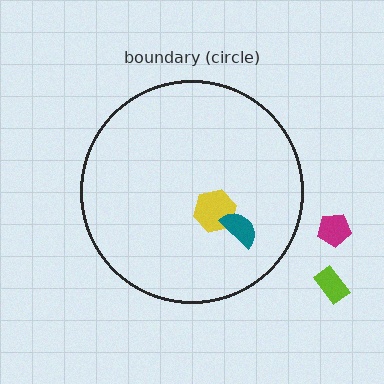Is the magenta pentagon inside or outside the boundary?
Outside.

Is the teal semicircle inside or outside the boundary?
Inside.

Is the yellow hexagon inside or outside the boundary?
Inside.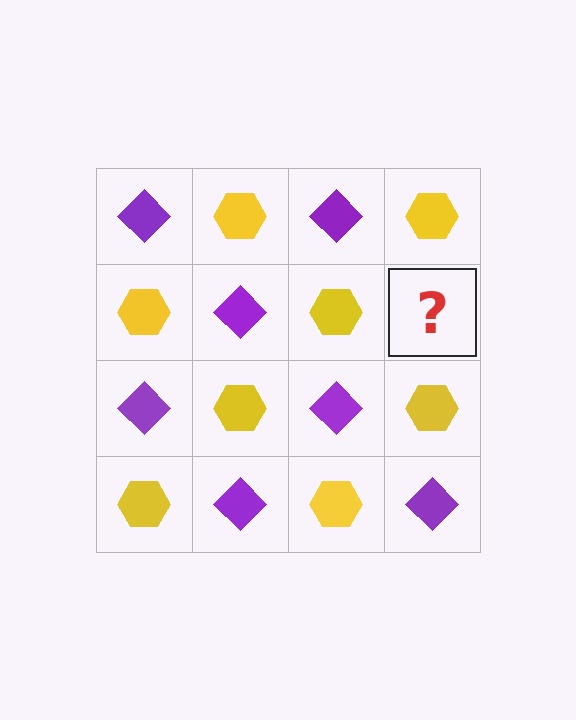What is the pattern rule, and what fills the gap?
The rule is that it alternates purple diamond and yellow hexagon in a checkerboard pattern. The gap should be filled with a purple diamond.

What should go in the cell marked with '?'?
The missing cell should contain a purple diamond.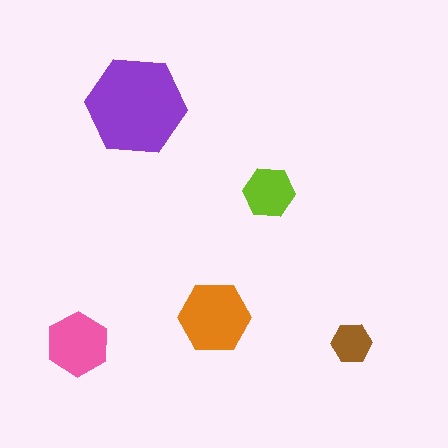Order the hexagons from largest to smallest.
the purple one, the orange one, the pink one, the lime one, the brown one.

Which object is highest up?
The purple hexagon is topmost.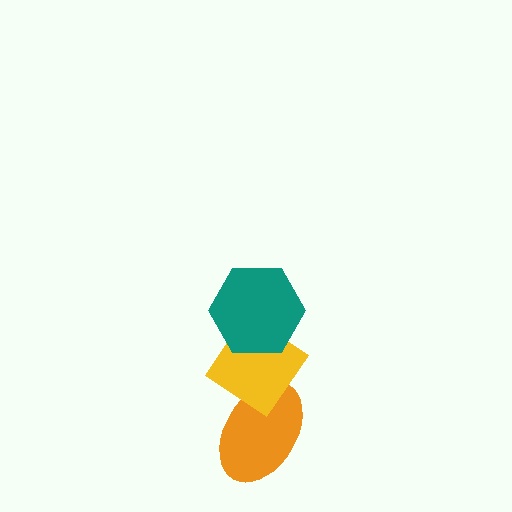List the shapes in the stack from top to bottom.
From top to bottom: the teal hexagon, the yellow diamond, the orange ellipse.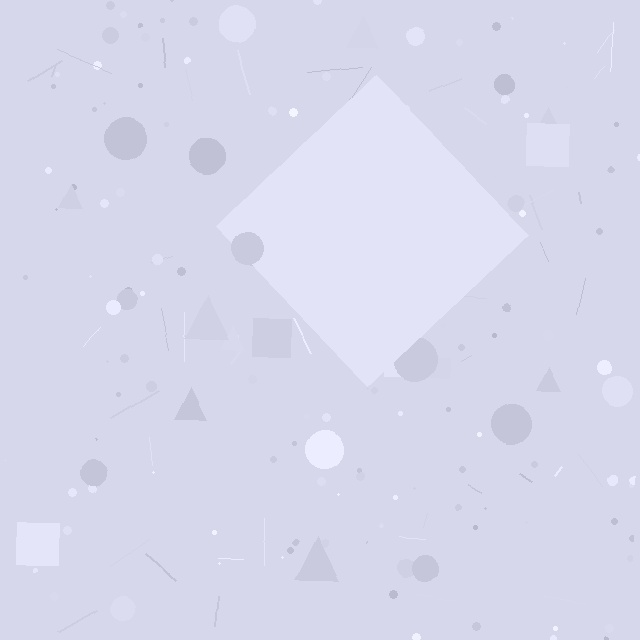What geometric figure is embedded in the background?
A diamond is embedded in the background.